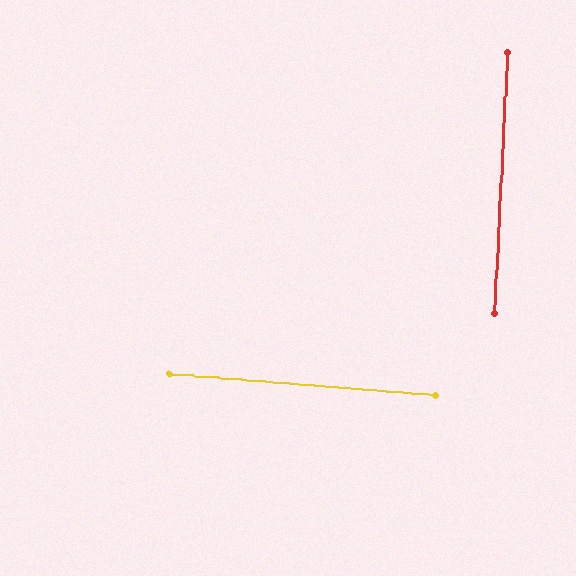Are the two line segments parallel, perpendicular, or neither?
Perpendicular — they meet at approximately 88°.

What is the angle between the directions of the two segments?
Approximately 88 degrees.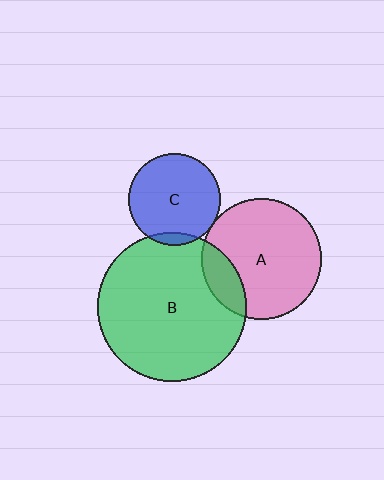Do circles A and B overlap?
Yes.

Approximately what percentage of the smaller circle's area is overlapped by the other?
Approximately 20%.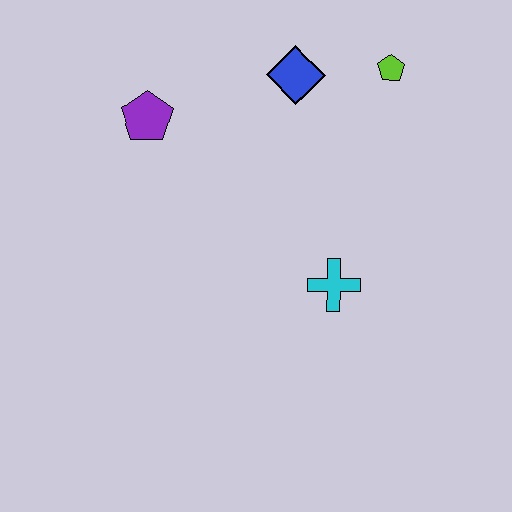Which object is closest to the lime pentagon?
The blue diamond is closest to the lime pentagon.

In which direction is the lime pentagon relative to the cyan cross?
The lime pentagon is above the cyan cross.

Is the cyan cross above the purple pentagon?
No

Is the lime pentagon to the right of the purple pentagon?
Yes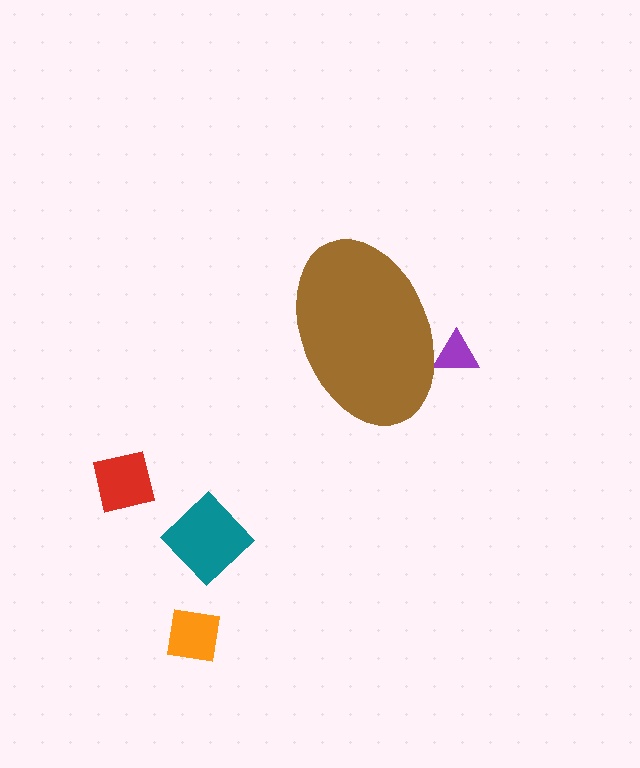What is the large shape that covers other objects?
A brown ellipse.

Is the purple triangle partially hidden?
Yes, the purple triangle is partially hidden behind the brown ellipse.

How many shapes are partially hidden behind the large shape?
1 shape is partially hidden.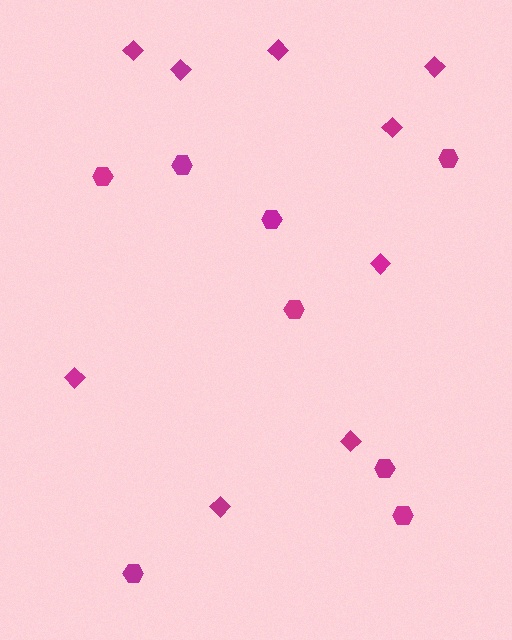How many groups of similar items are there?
There are 2 groups: one group of hexagons (8) and one group of diamonds (9).